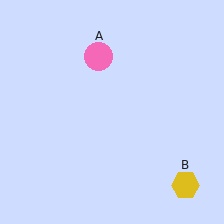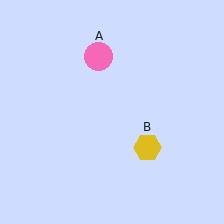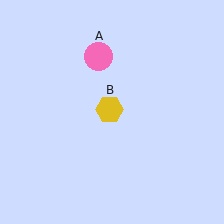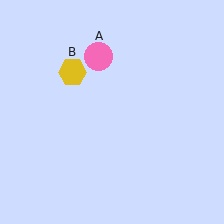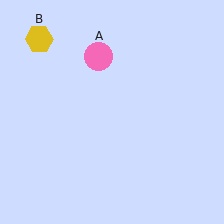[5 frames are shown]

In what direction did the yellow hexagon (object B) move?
The yellow hexagon (object B) moved up and to the left.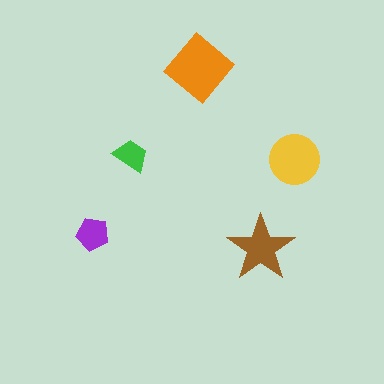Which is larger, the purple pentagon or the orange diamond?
The orange diamond.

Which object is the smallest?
The green trapezoid.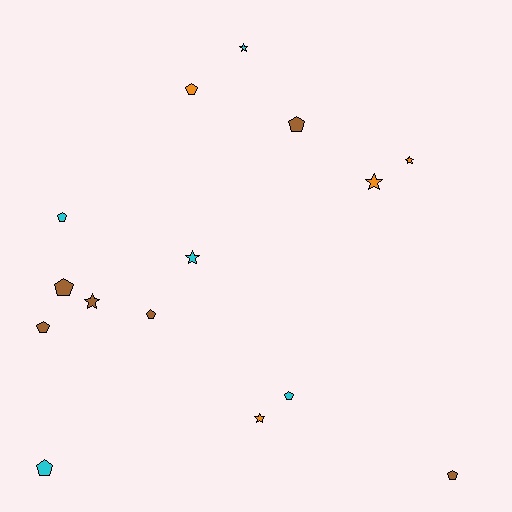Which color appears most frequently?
Brown, with 6 objects.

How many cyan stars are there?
There are 2 cyan stars.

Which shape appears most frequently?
Pentagon, with 9 objects.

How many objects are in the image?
There are 15 objects.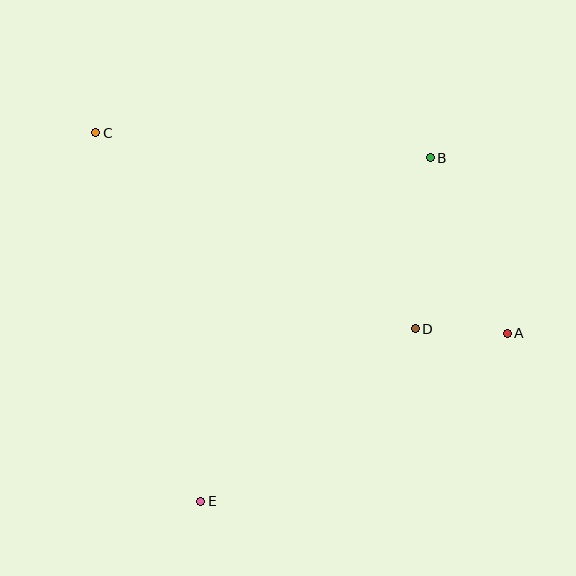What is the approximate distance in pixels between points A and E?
The distance between A and E is approximately 350 pixels.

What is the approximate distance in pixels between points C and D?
The distance between C and D is approximately 375 pixels.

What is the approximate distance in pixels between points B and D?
The distance between B and D is approximately 172 pixels.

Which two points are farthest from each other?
Points A and C are farthest from each other.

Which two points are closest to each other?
Points A and D are closest to each other.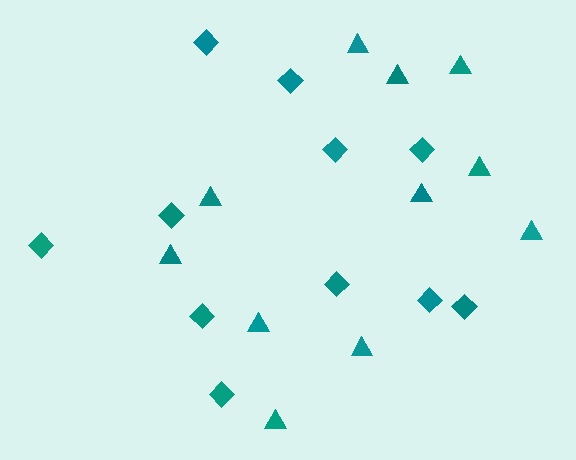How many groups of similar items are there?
There are 2 groups: one group of triangles (11) and one group of diamonds (11).